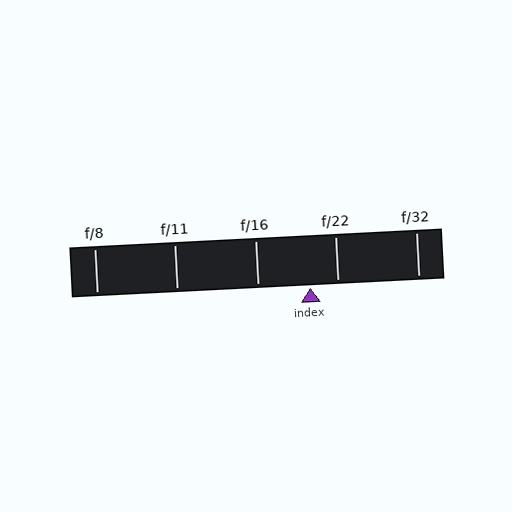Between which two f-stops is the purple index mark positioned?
The index mark is between f/16 and f/22.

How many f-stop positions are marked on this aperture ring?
There are 5 f-stop positions marked.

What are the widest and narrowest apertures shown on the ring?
The widest aperture shown is f/8 and the narrowest is f/32.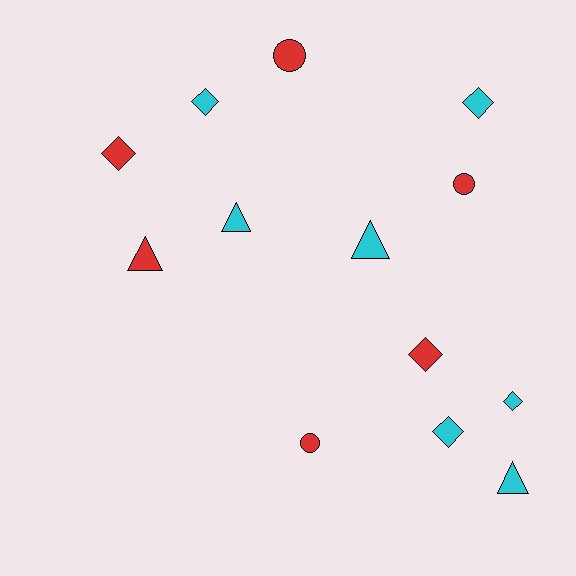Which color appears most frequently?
Cyan, with 7 objects.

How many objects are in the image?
There are 13 objects.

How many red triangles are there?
There is 1 red triangle.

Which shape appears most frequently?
Diamond, with 6 objects.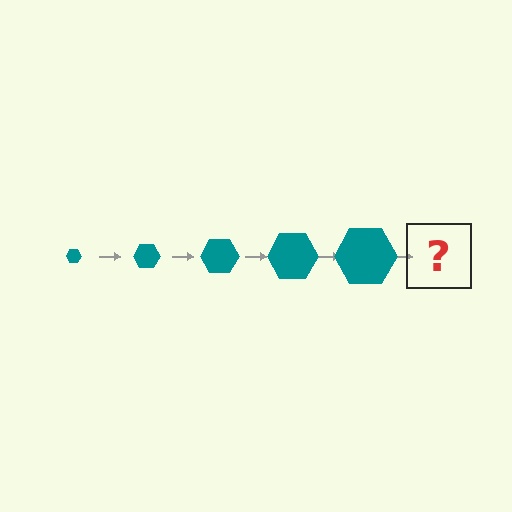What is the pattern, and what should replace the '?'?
The pattern is that the hexagon gets progressively larger each step. The '?' should be a teal hexagon, larger than the previous one.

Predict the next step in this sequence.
The next step is a teal hexagon, larger than the previous one.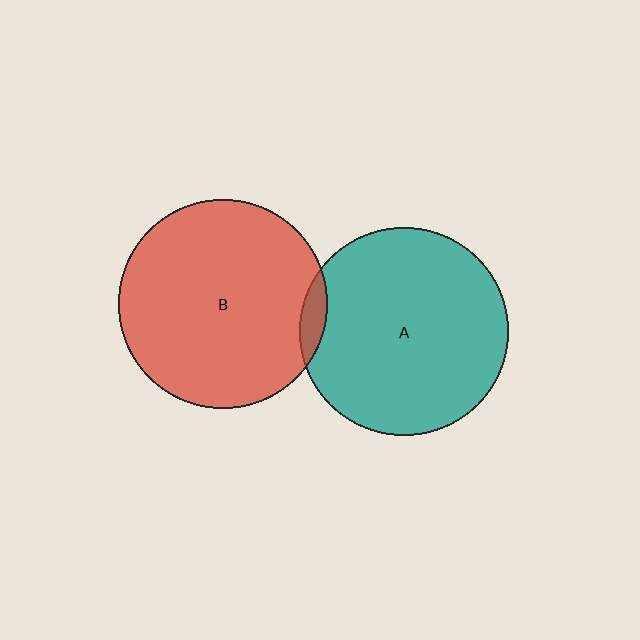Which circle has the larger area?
Circle B (red).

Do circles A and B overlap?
Yes.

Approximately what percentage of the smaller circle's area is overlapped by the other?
Approximately 5%.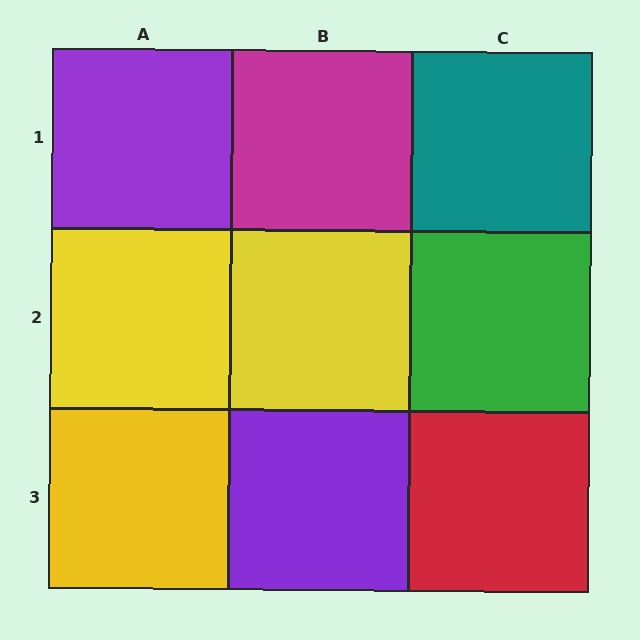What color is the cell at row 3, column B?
Purple.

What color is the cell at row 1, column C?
Teal.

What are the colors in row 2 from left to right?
Yellow, yellow, green.